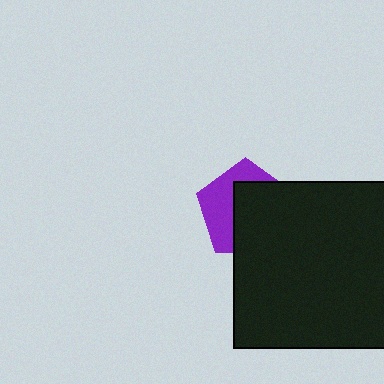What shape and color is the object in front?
The object in front is a black square.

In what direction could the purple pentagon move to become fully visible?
The purple pentagon could move toward the upper-left. That would shift it out from behind the black square entirely.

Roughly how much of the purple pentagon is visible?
A small part of it is visible (roughly 43%).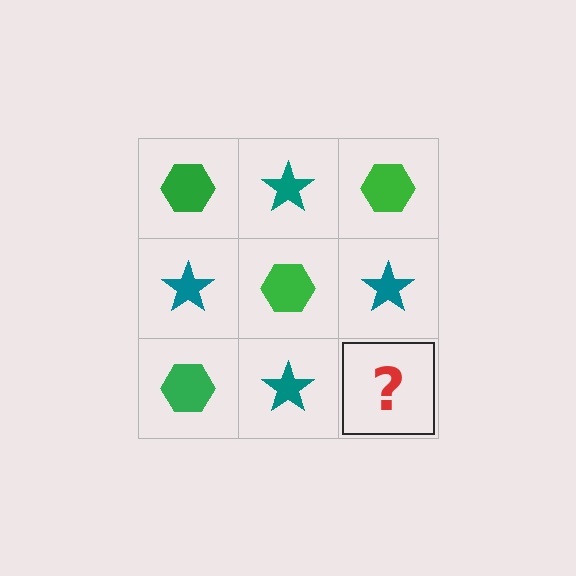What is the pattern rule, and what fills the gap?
The rule is that it alternates green hexagon and teal star in a checkerboard pattern. The gap should be filled with a green hexagon.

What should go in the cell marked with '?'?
The missing cell should contain a green hexagon.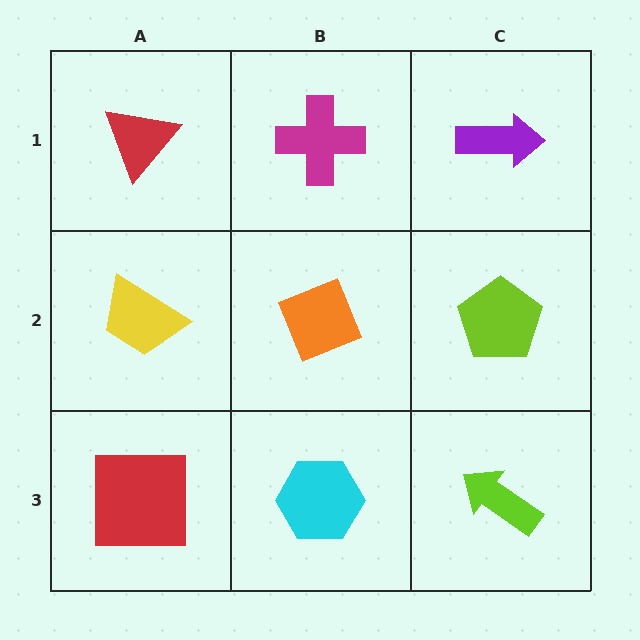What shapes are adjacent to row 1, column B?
An orange diamond (row 2, column B), a red triangle (row 1, column A), a purple arrow (row 1, column C).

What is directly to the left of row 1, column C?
A magenta cross.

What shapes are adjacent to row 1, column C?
A lime pentagon (row 2, column C), a magenta cross (row 1, column B).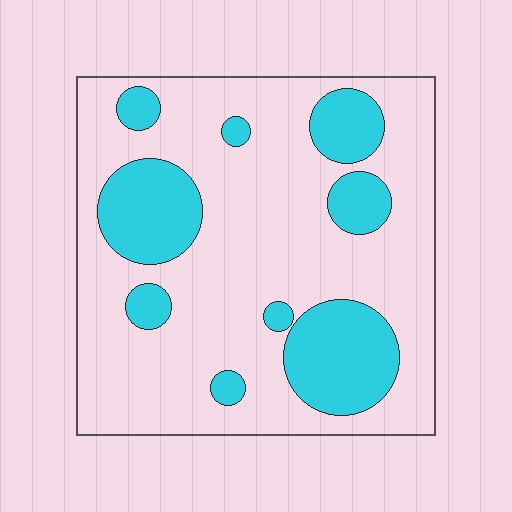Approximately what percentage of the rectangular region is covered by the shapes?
Approximately 25%.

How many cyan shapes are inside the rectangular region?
9.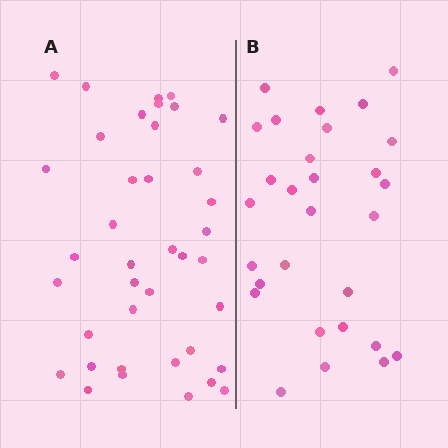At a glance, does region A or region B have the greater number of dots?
Region A (the left region) has more dots.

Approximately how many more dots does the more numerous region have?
Region A has roughly 10 or so more dots than region B.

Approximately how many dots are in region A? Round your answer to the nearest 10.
About 40 dots. (The exact count is 39, which rounds to 40.)